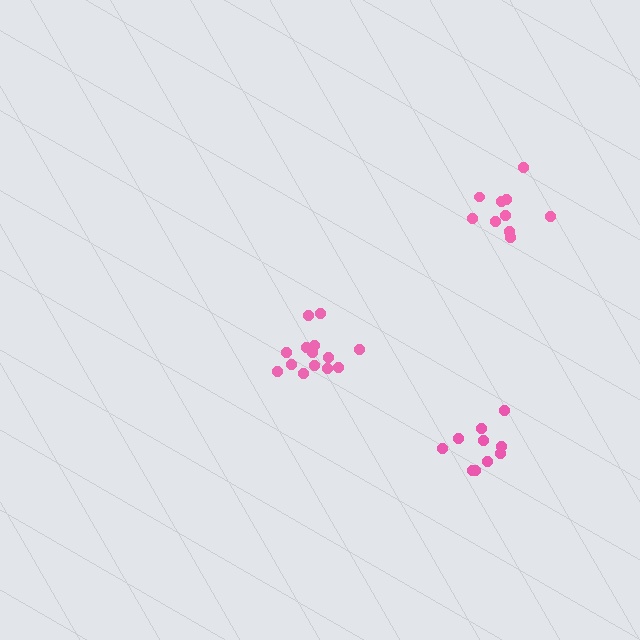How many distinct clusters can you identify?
There are 3 distinct clusters.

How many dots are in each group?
Group 1: 10 dots, Group 2: 10 dots, Group 3: 14 dots (34 total).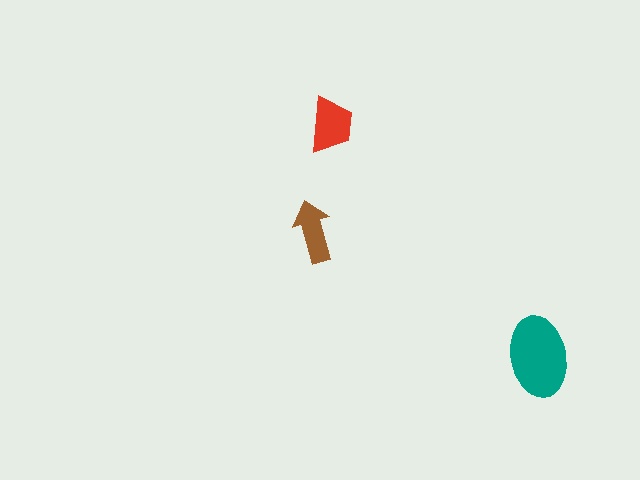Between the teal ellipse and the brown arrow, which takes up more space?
The teal ellipse.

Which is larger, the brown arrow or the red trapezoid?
The red trapezoid.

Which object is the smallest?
The brown arrow.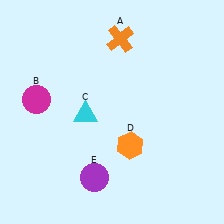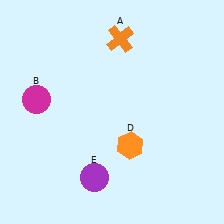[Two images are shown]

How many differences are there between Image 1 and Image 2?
There is 1 difference between the two images.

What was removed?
The cyan triangle (C) was removed in Image 2.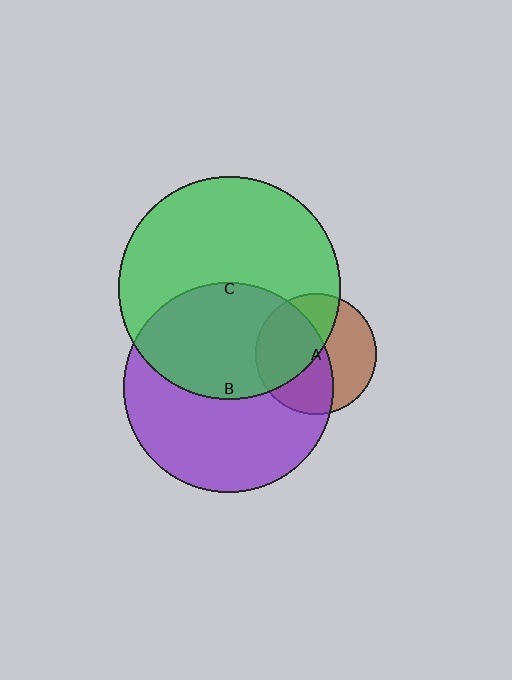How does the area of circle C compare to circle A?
Approximately 3.4 times.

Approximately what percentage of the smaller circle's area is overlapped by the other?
Approximately 45%.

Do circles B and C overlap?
Yes.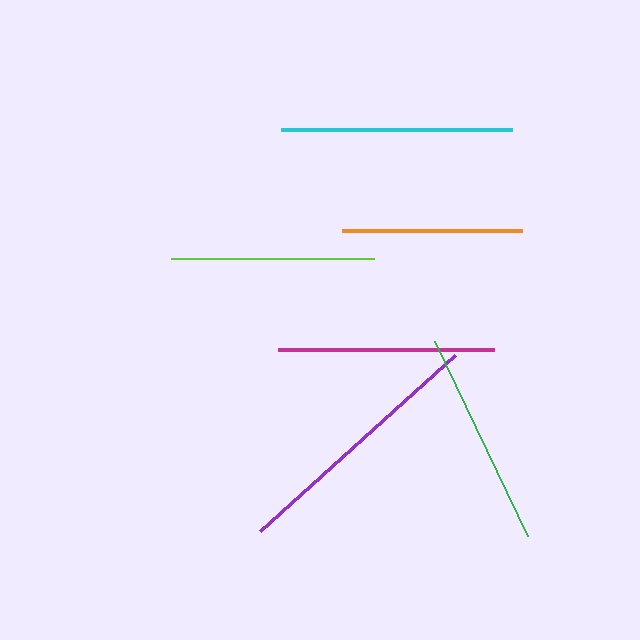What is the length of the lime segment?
The lime segment is approximately 203 pixels long.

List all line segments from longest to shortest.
From longest to shortest: purple, cyan, green, magenta, lime, orange.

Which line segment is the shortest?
The orange line is the shortest at approximately 180 pixels.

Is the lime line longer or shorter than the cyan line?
The cyan line is longer than the lime line.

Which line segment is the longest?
The purple line is the longest at approximately 263 pixels.